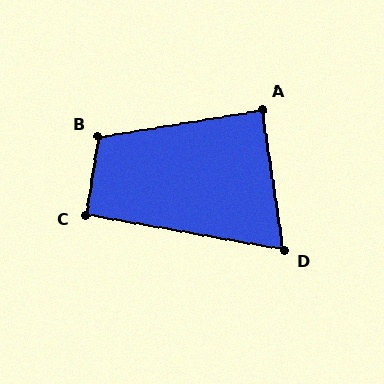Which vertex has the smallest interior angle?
D, at approximately 71 degrees.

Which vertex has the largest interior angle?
B, at approximately 109 degrees.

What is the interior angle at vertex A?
Approximately 89 degrees (approximately right).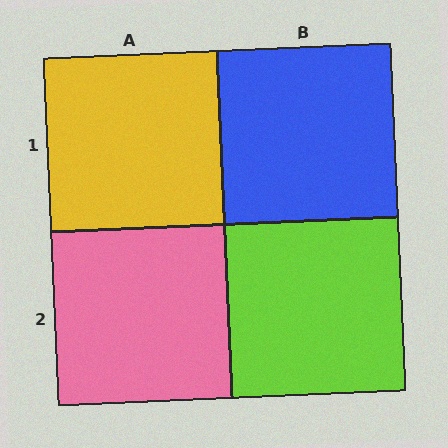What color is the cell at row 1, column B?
Blue.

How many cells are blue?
1 cell is blue.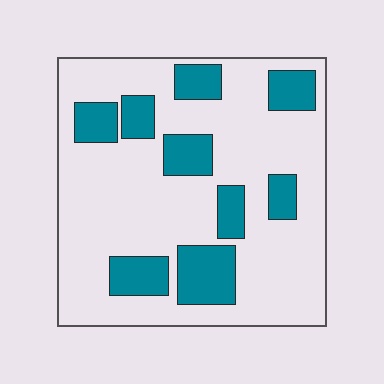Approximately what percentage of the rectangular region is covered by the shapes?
Approximately 25%.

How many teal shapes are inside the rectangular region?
9.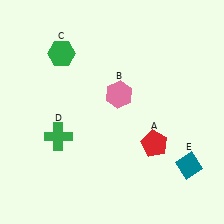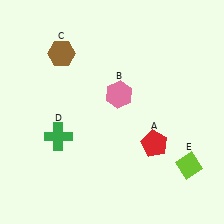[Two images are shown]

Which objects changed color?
C changed from green to brown. E changed from teal to lime.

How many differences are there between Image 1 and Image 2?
There are 2 differences between the two images.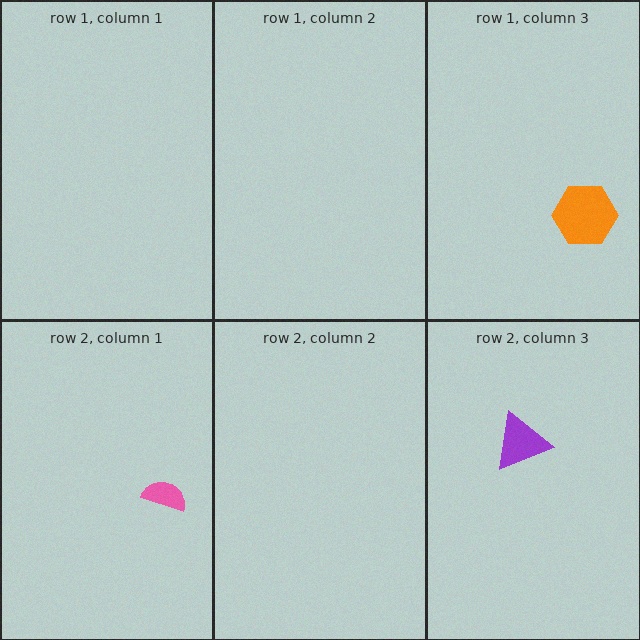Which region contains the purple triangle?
The row 2, column 3 region.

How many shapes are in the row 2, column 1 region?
1.